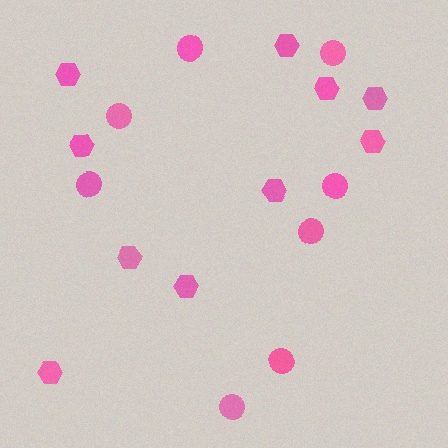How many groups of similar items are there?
There are 2 groups: one group of circles (8) and one group of hexagons (10).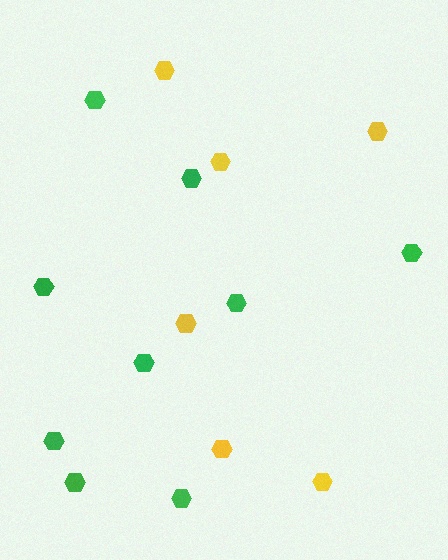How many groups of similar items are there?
There are 2 groups: one group of green hexagons (9) and one group of yellow hexagons (6).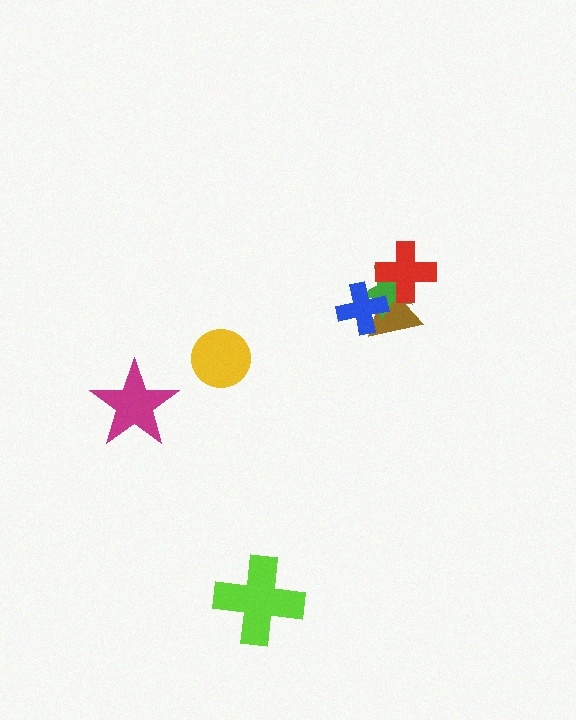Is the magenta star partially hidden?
No, no other shape covers it.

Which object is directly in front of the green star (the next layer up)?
The red cross is directly in front of the green star.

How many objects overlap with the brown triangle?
3 objects overlap with the brown triangle.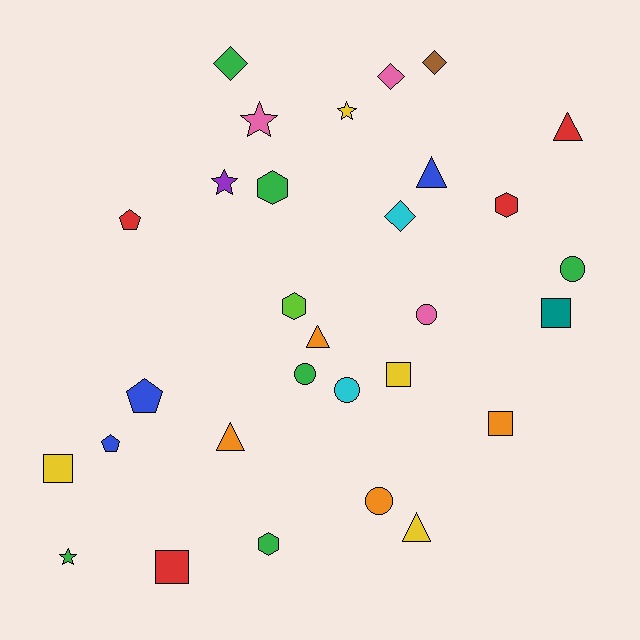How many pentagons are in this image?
There are 3 pentagons.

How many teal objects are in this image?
There is 1 teal object.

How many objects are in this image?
There are 30 objects.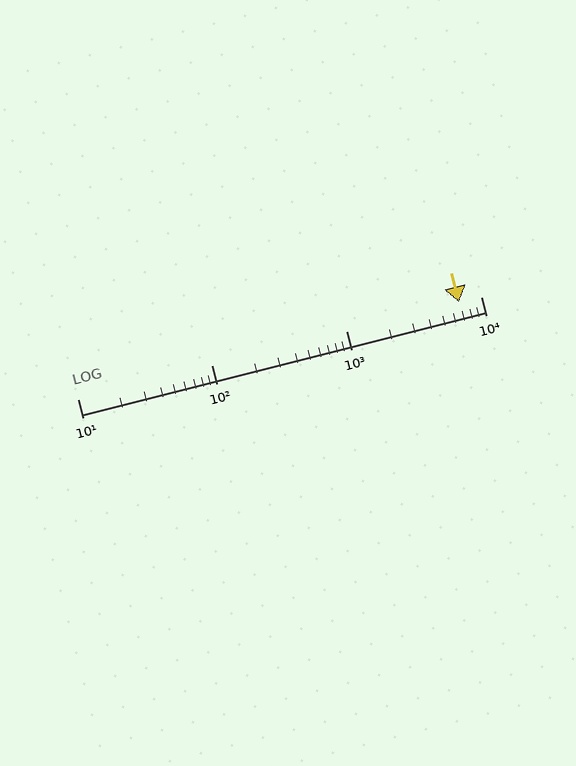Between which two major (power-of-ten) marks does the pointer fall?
The pointer is between 1000 and 10000.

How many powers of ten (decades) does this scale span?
The scale spans 3 decades, from 10 to 10000.